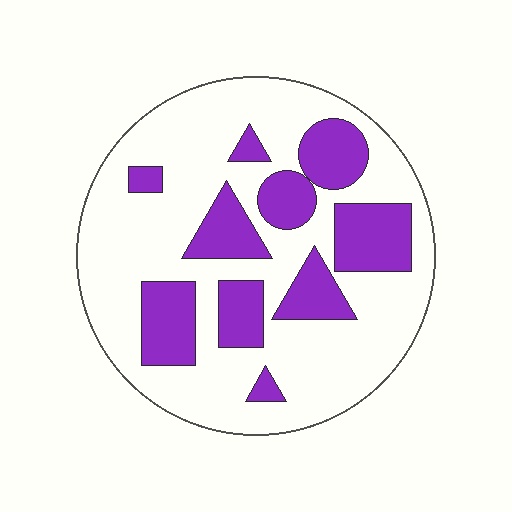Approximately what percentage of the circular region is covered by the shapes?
Approximately 30%.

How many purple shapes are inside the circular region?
10.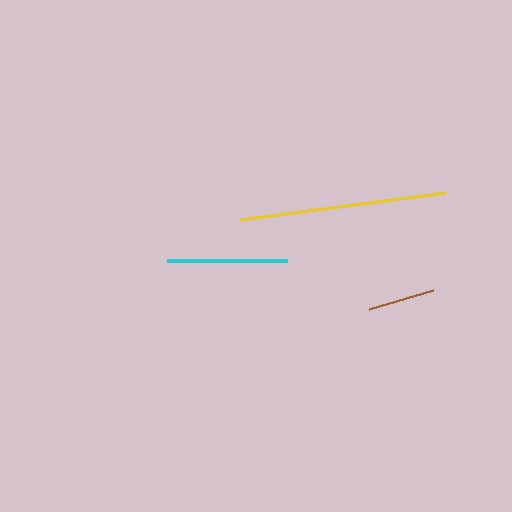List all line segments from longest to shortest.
From longest to shortest: yellow, cyan, brown.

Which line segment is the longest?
The yellow line is the longest at approximately 206 pixels.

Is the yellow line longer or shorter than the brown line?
The yellow line is longer than the brown line.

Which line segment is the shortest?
The brown line is the shortest at approximately 67 pixels.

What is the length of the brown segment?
The brown segment is approximately 67 pixels long.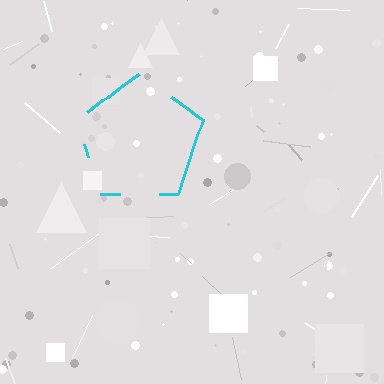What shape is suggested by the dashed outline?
The dashed outline suggests a pentagon.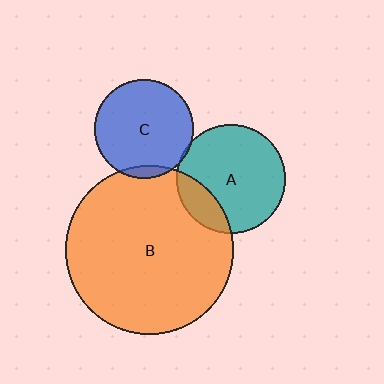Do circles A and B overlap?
Yes.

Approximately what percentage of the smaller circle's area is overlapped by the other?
Approximately 20%.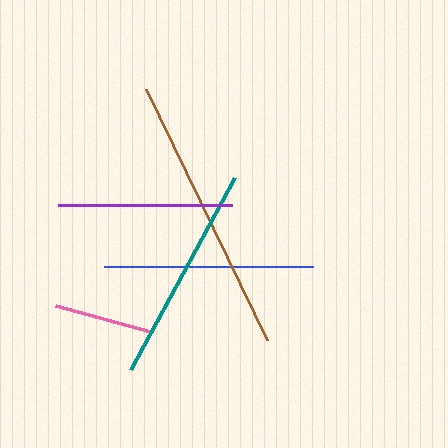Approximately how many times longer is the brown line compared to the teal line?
The brown line is approximately 1.3 times the length of the teal line.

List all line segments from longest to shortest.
From longest to shortest: brown, teal, blue, purple, pink.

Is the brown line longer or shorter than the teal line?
The brown line is longer than the teal line.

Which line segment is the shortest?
The pink line is the shortest at approximately 99 pixels.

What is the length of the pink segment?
The pink segment is approximately 99 pixels long.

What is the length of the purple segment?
The purple segment is approximately 174 pixels long.